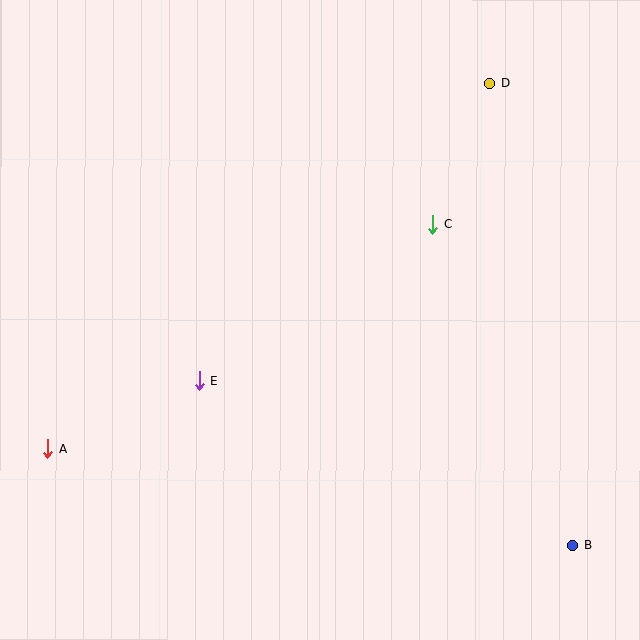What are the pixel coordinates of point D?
Point D is at (490, 83).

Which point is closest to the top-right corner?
Point D is closest to the top-right corner.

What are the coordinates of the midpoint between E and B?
The midpoint between E and B is at (386, 463).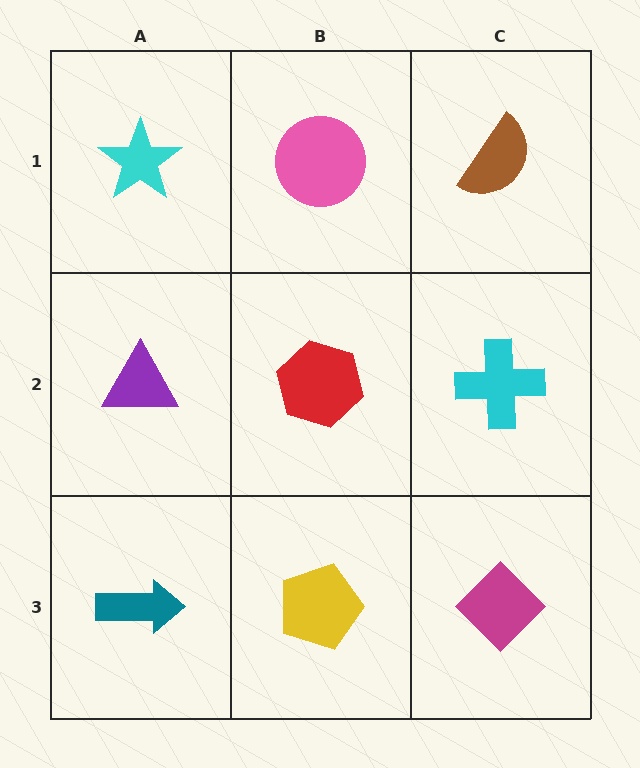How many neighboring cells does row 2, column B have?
4.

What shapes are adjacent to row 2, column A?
A cyan star (row 1, column A), a teal arrow (row 3, column A), a red hexagon (row 2, column B).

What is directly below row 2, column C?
A magenta diamond.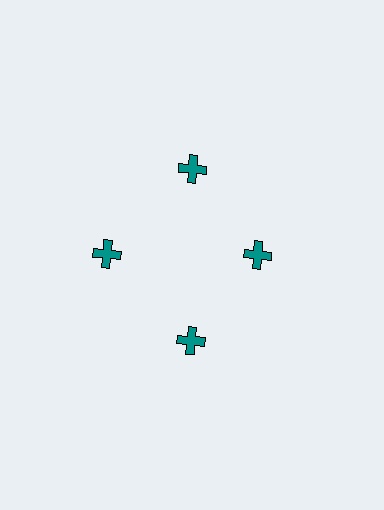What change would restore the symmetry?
The symmetry would be restored by moving it outward, back onto the ring so that all 4 crosses sit at equal angles and equal distance from the center.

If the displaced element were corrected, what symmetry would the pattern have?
It would have 4-fold rotational symmetry — the pattern would map onto itself every 90 degrees.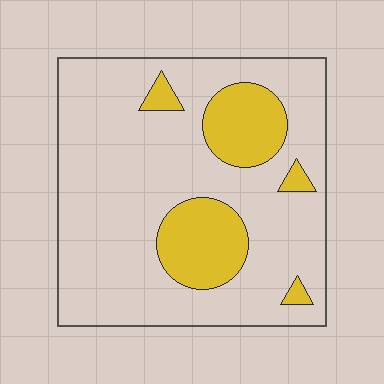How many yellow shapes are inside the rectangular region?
5.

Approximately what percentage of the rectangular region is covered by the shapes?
Approximately 20%.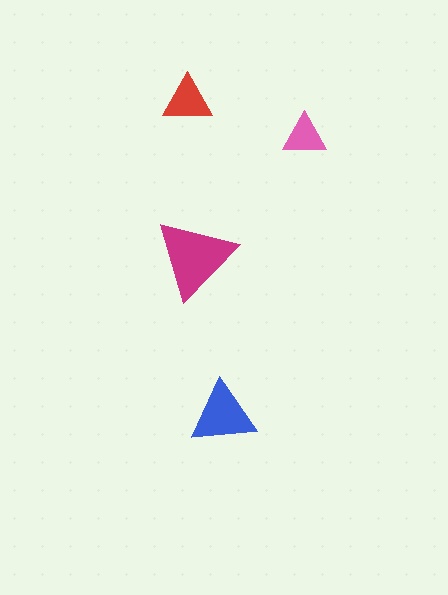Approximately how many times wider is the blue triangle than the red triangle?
About 1.5 times wider.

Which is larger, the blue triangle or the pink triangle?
The blue one.